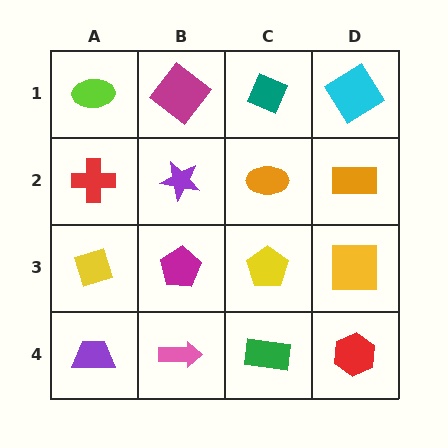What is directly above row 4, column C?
A yellow pentagon.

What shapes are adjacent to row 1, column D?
An orange rectangle (row 2, column D), a teal diamond (row 1, column C).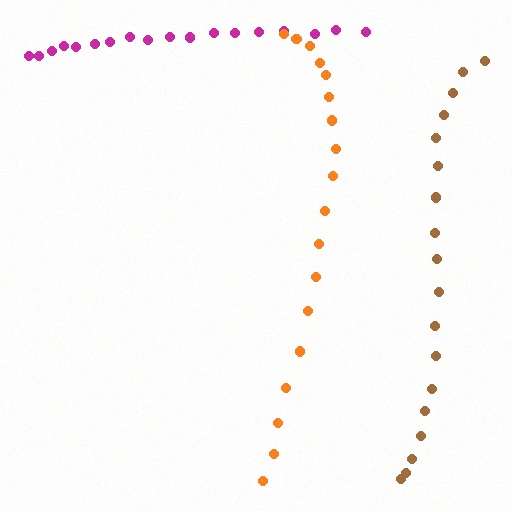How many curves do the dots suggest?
There are 3 distinct paths.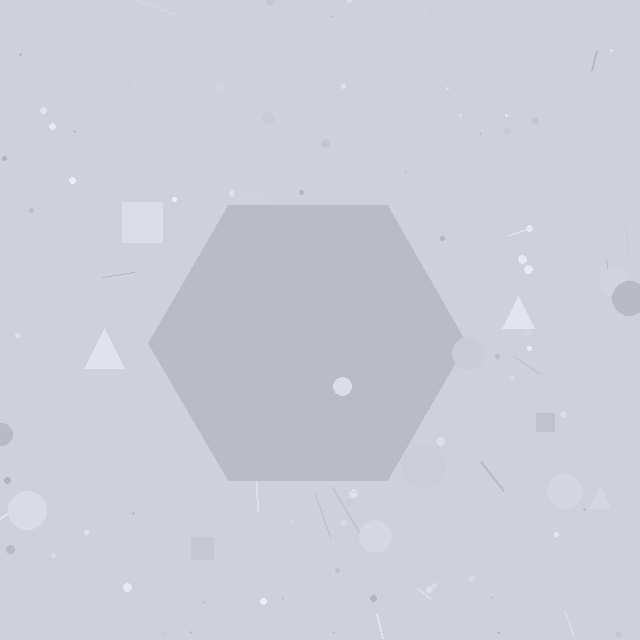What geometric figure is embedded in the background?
A hexagon is embedded in the background.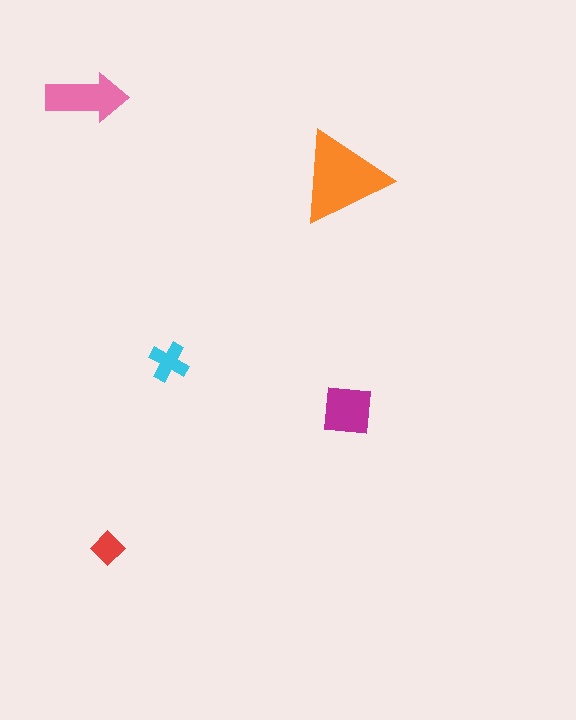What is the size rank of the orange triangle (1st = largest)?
1st.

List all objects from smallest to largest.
The red diamond, the cyan cross, the magenta square, the pink arrow, the orange triangle.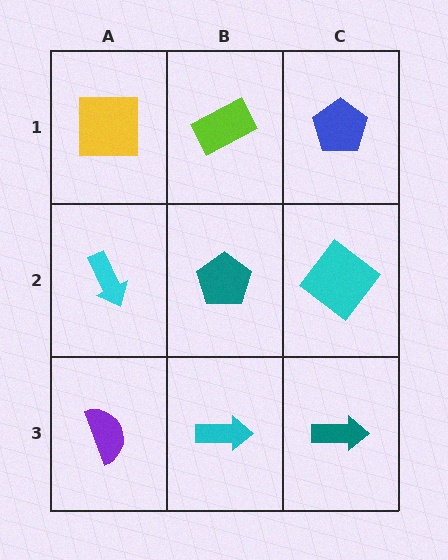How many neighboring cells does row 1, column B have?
3.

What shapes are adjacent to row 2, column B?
A lime rectangle (row 1, column B), a cyan arrow (row 3, column B), a cyan arrow (row 2, column A), a cyan diamond (row 2, column C).